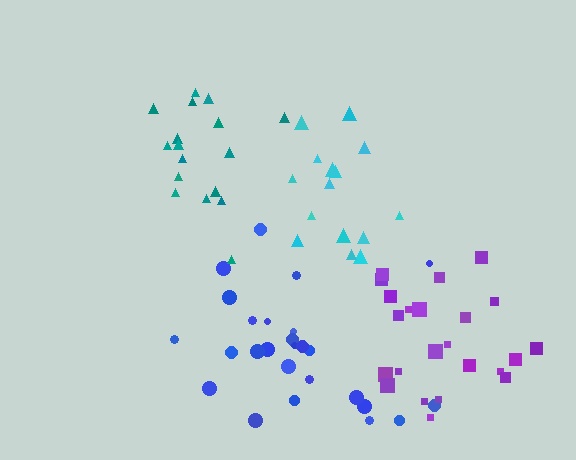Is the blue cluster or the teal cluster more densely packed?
Teal.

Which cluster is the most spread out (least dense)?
Blue.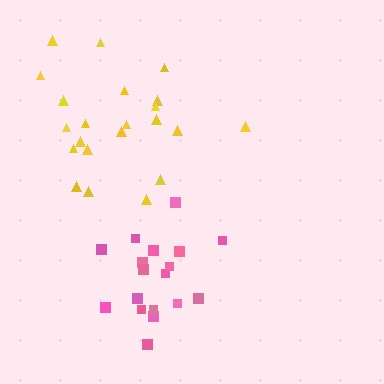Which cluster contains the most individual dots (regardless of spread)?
Yellow (22).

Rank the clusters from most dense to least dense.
pink, yellow.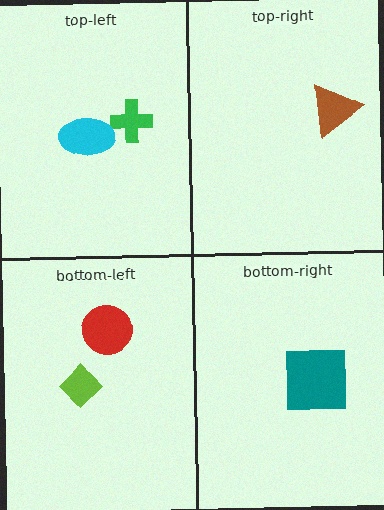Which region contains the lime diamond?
The bottom-left region.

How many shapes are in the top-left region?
2.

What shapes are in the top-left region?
The green cross, the cyan ellipse.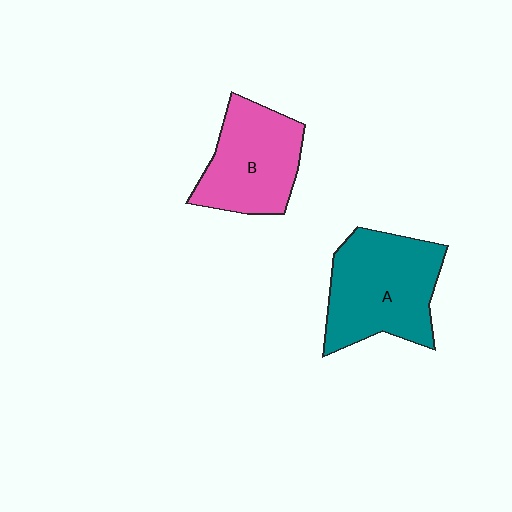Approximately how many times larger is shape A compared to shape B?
Approximately 1.2 times.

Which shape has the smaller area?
Shape B (pink).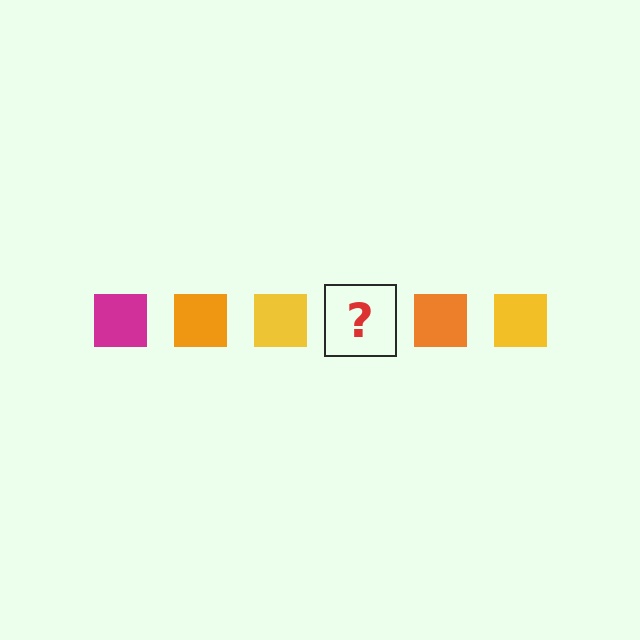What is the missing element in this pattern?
The missing element is a magenta square.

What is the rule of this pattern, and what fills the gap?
The rule is that the pattern cycles through magenta, orange, yellow squares. The gap should be filled with a magenta square.